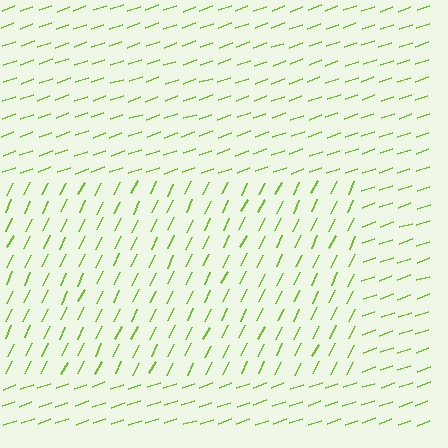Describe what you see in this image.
The image is filled with small lime line segments. A rectangle region in the image has lines oriented differently from the surrounding lines, creating a visible texture boundary.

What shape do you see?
I see a rectangle.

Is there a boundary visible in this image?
Yes, there is a texture boundary formed by a change in line orientation.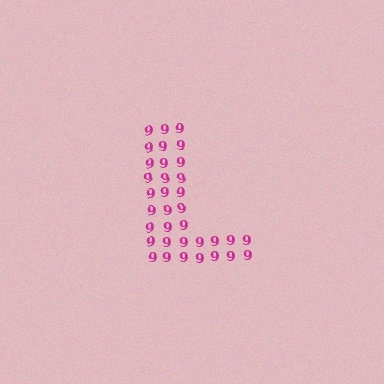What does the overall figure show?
The overall figure shows the letter L.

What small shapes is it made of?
It is made of small digit 9's.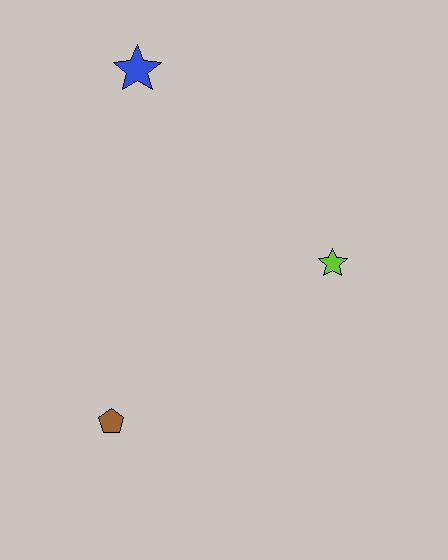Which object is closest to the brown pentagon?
The lime star is closest to the brown pentagon.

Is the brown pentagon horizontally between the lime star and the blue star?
No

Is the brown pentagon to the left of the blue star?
Yes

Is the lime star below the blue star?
Yes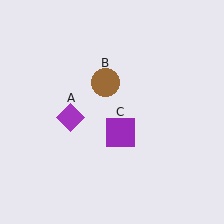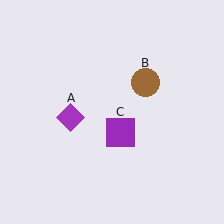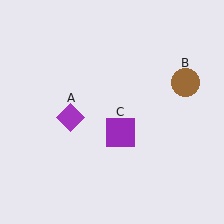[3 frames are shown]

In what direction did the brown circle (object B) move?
The brown circle (object B) moved right.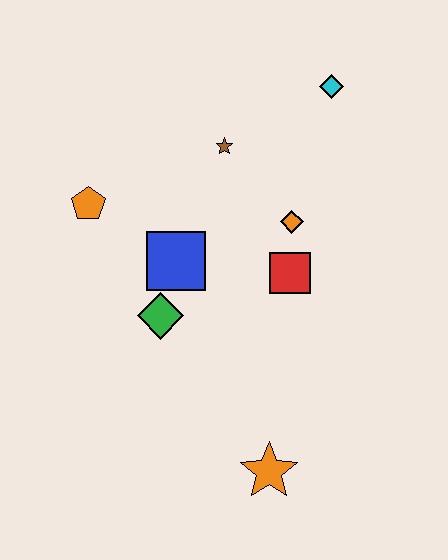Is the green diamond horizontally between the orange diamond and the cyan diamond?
No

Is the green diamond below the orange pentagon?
Yes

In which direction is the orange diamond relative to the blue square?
The orange diamond is to the right of the blue square.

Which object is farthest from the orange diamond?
The orange star is farthest from the orange diamond.